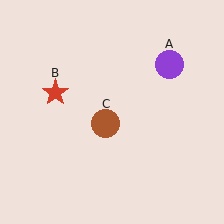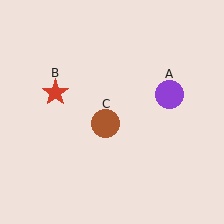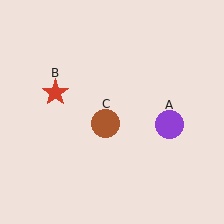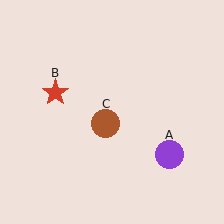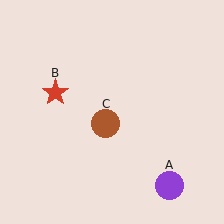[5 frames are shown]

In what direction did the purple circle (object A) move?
The purple circle (object A) moved down.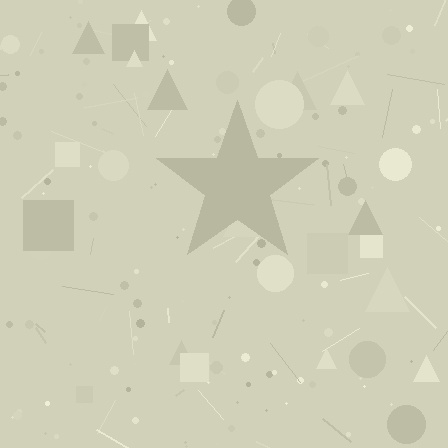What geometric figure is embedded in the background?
A star is embedded in the background.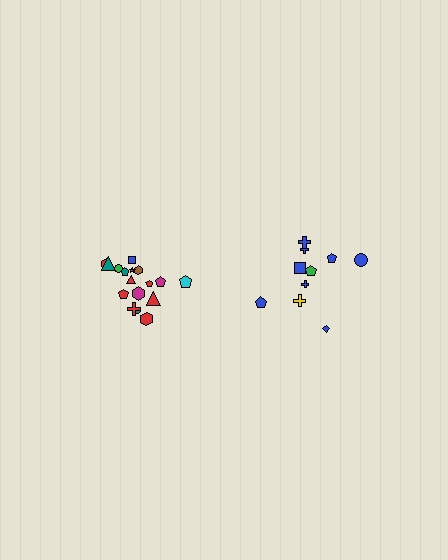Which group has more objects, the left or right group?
The left group.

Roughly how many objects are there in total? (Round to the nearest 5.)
Roughly 30 objects in total.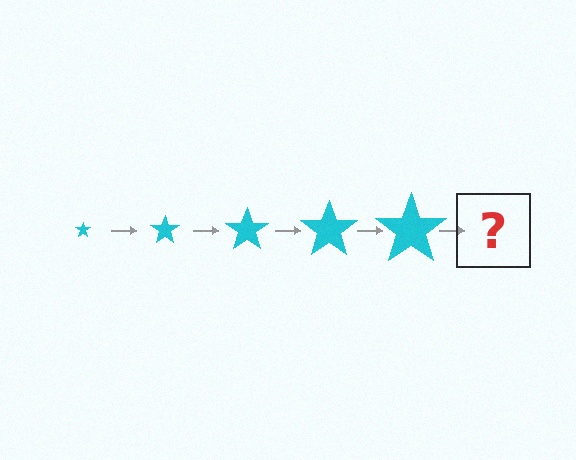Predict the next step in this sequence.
The next step is a cyan star, larger than the previous one.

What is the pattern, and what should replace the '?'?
The pattern is that the star gets progressively larger each step. The '?' should be a cyan star, larger than the previous one.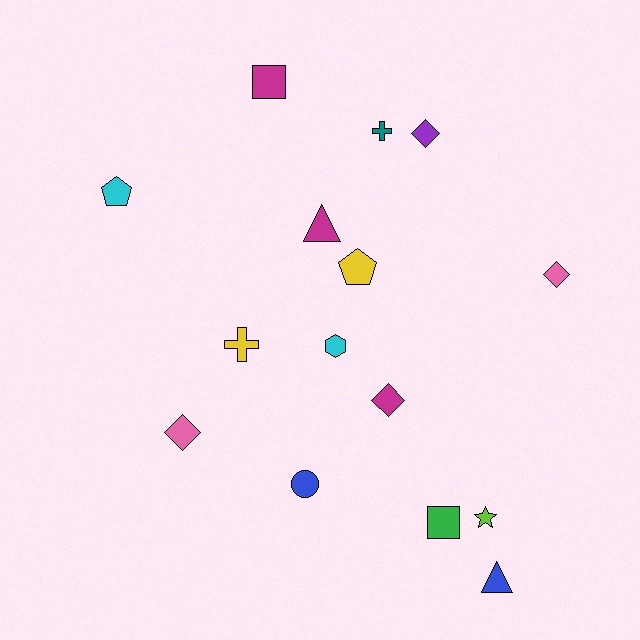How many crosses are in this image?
There are 2 crosses.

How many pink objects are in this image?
There are 2 pink objects.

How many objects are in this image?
There are 15 objects.